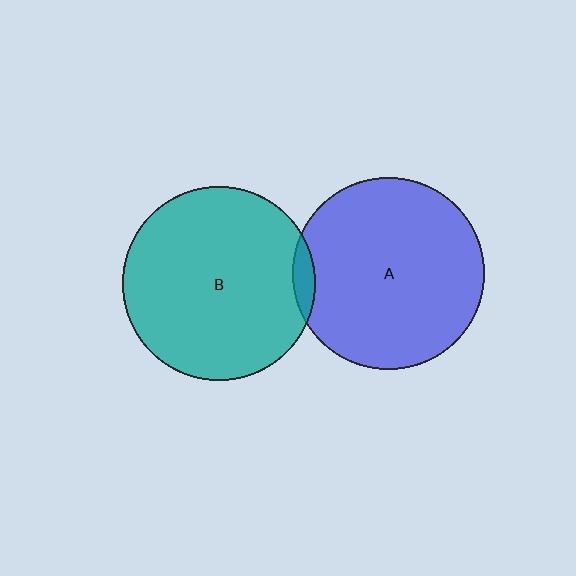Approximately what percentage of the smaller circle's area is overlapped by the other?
Approximately 5%.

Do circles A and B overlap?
Yes.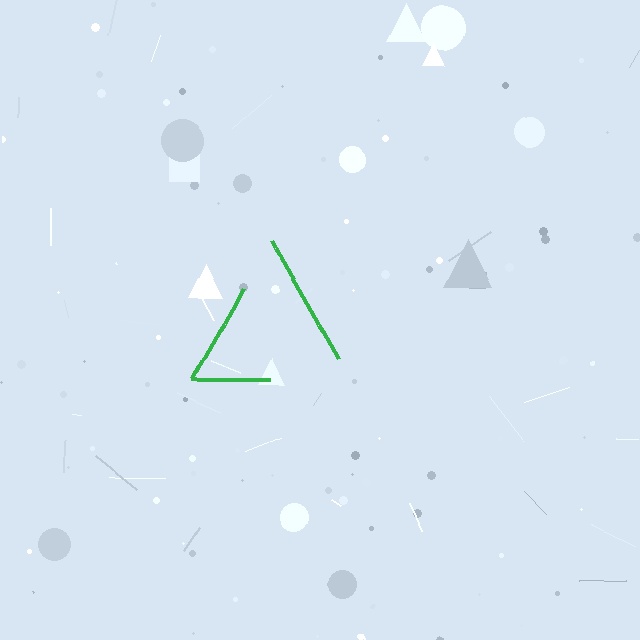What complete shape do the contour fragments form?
The contour fragments form a triangle.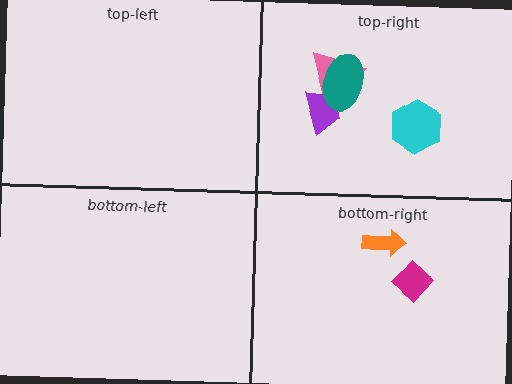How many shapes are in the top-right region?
4.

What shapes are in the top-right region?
The pink triangle, the purple trapezoid, the teal ellipse, the cyan hexagon.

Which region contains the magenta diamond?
The bottom-right region.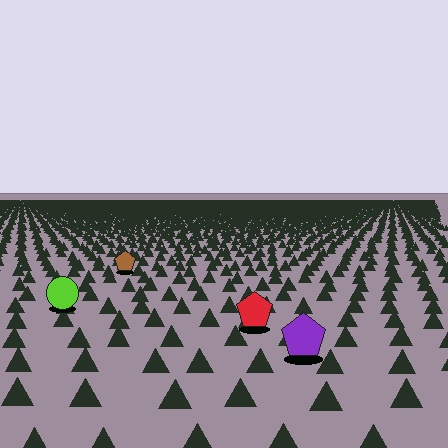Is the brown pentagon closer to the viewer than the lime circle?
No. The lime circle is closer — you can tell from the texture gradient: the ground texture is coarser near it.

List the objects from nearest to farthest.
From nearest to farthest: the purple pentagon, the red pentagon, the lime circle, the brown pentagon.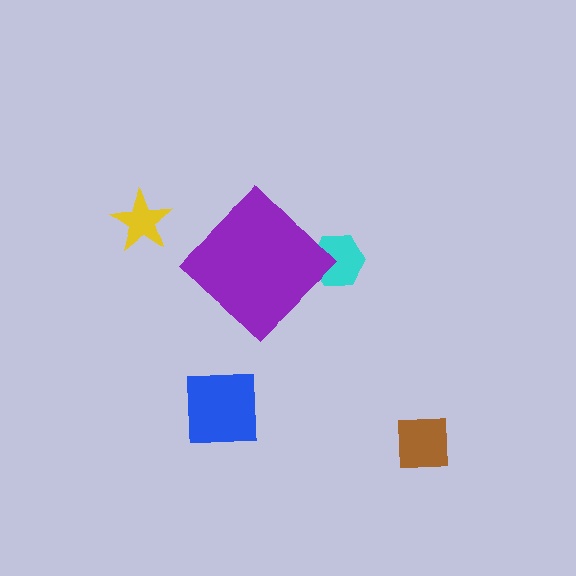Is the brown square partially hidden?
No, the brown square is fully visible.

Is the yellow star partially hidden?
No, the yellow star is fully visible.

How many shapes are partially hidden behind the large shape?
1 shape is partially hidden.